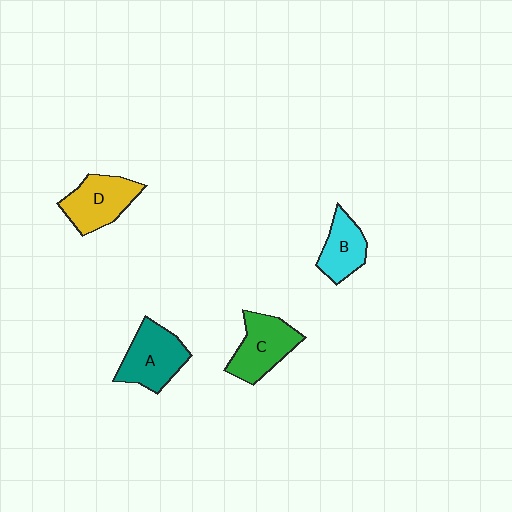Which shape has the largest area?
Shape A (teal).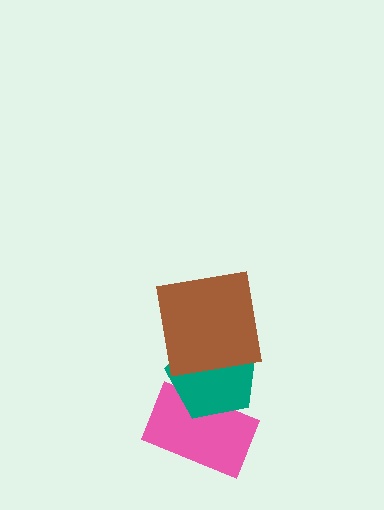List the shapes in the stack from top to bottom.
From top to bottom: the brown square, the teal pentagon, the pink rectangle.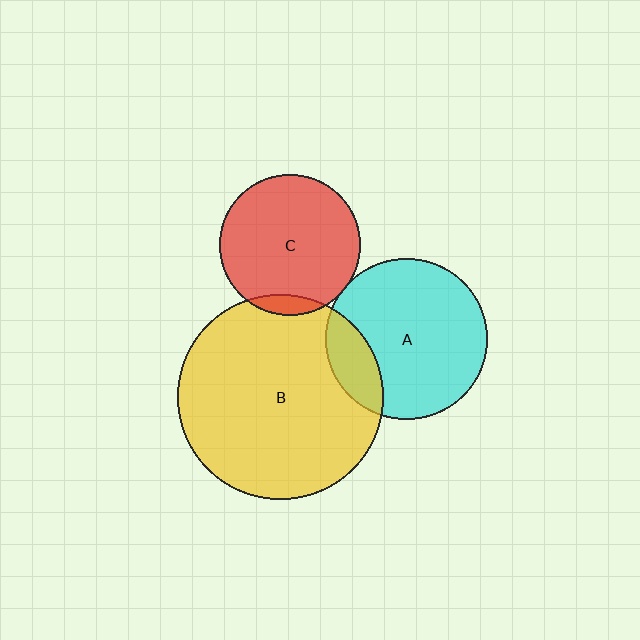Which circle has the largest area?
Circle B (yellow).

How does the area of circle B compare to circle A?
Approximately 1.6 times.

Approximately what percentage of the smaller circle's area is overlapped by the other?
Approximately 5%.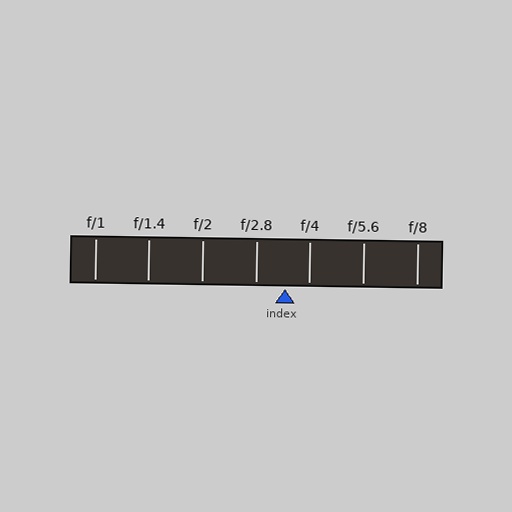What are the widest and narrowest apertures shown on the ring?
The widest aperture shown is f/1 and the narrowest is f/8.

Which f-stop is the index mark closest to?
The index mark is closest to f/4.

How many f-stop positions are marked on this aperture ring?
There are 7 f-stop positions marked.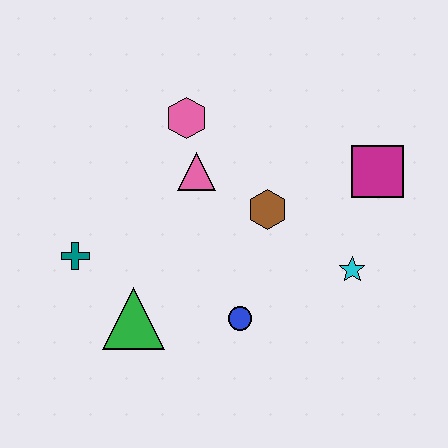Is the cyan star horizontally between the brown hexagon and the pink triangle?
No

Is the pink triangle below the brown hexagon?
No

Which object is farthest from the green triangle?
The magenta square is farthest from the green triangle.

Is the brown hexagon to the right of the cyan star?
No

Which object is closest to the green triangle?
The teal cross is closest to the green triangle.